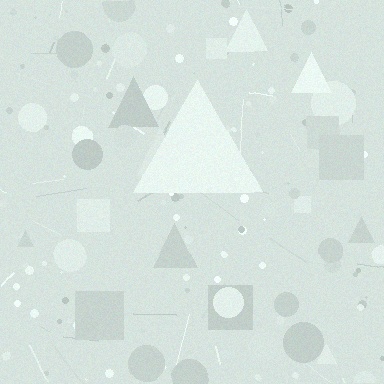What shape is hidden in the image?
A triangle is hidden in the image.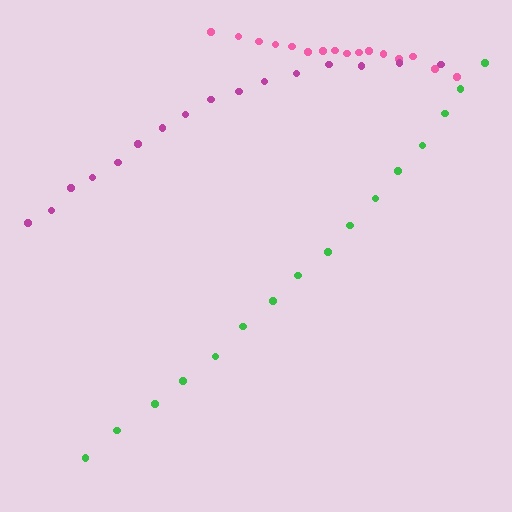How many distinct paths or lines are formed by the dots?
There are 3 distinct paths.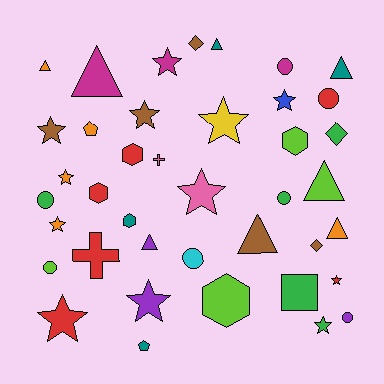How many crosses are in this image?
There are 2 crosses.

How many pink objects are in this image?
There are 2 pink objects.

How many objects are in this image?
There are 40 objects.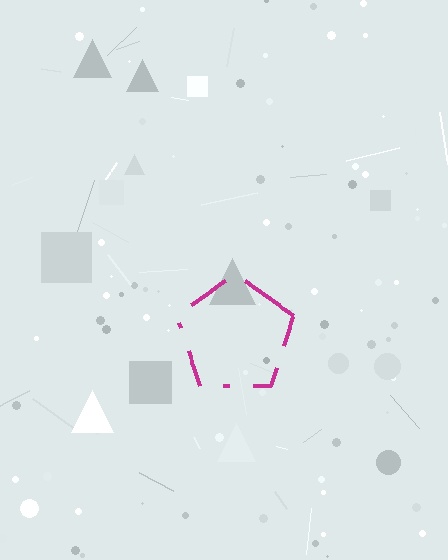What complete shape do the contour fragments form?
The contour fragments form a pentagon.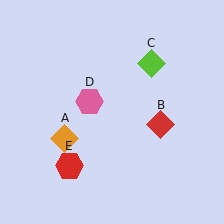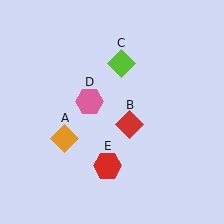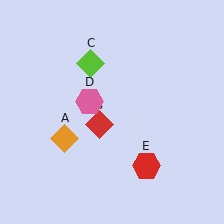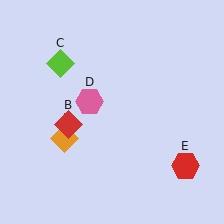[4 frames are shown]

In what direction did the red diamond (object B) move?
The red diamond (object B) moved left.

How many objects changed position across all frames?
3 objects changed position: red diamond (object B), lime diamond (object C), red hexagon (object E).